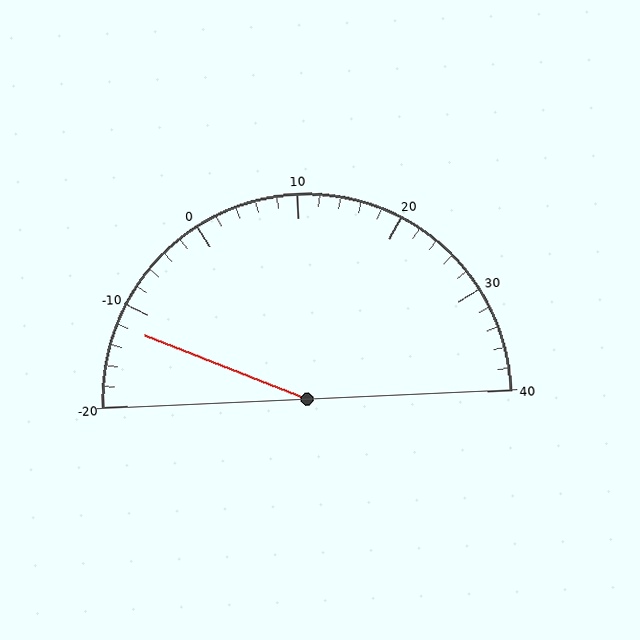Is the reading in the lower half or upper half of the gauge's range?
The reading is in the lower half of the range (-20 to 40).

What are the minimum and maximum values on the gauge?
The gauge ranges from -20 to 40.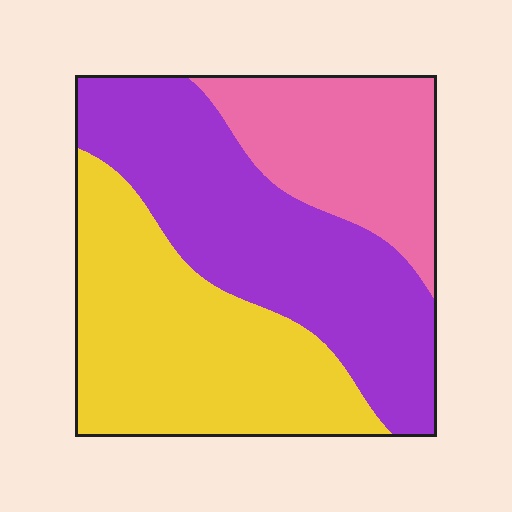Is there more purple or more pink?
Purple.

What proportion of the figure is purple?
Purple covers around 40% of the figure.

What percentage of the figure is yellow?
Yellow takes up about three eighths (3/8) of the figure.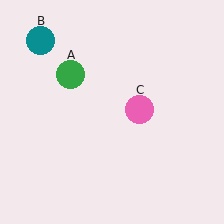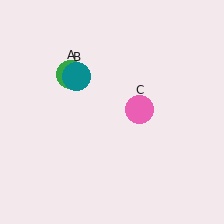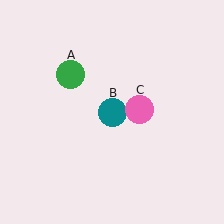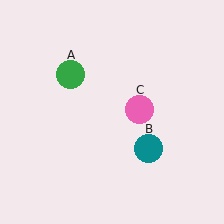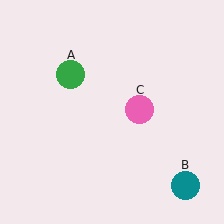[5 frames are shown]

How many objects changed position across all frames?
1 object changed position: teal circle (object B).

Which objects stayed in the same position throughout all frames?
Green circle (object A) and pink circle (object C) remained stationary.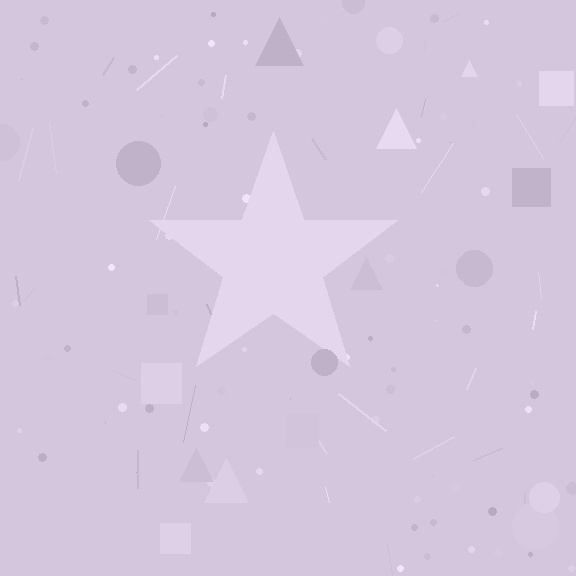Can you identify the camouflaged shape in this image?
The camouflaged shape is a star.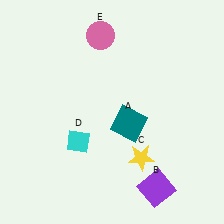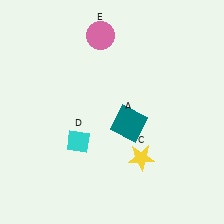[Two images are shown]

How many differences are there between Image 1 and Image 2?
There is 1 difference between the two images.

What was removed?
The purple square (B) was removed in Image 2.